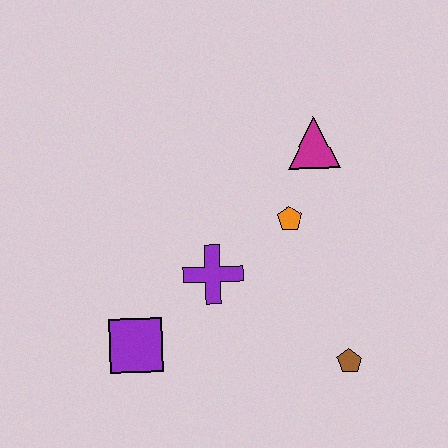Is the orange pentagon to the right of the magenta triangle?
No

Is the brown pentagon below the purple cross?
Yes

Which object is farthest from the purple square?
The magenta triangle is farthest from the purple square.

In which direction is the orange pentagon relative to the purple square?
The orange pentagon is to the right of the purple square.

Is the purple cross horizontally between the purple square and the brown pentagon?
Yes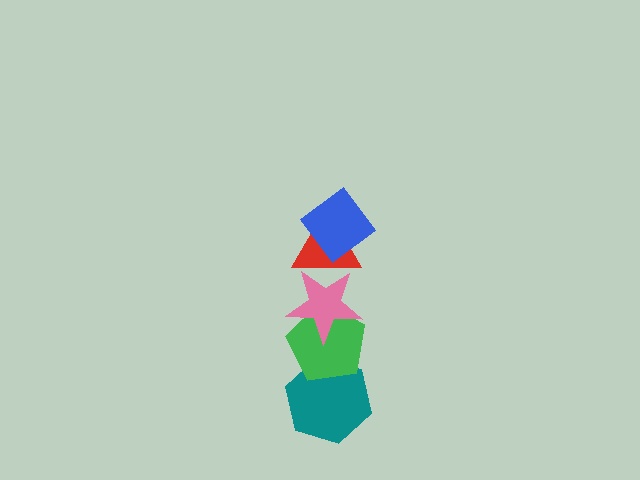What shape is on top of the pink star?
The red triangle is on top of the pink star.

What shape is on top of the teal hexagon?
The green pentagon is on top of the teal hexagon.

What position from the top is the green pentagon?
The green pentagon is 4th from the top.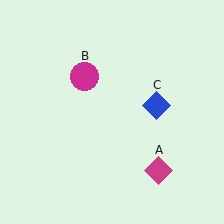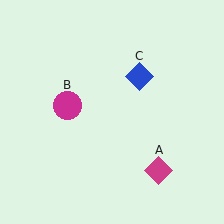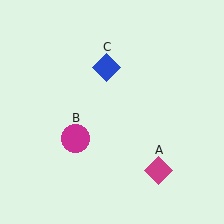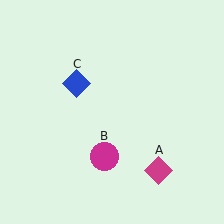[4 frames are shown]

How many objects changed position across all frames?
2 objects changed position: magenta circle (object B), blue diamond (object C).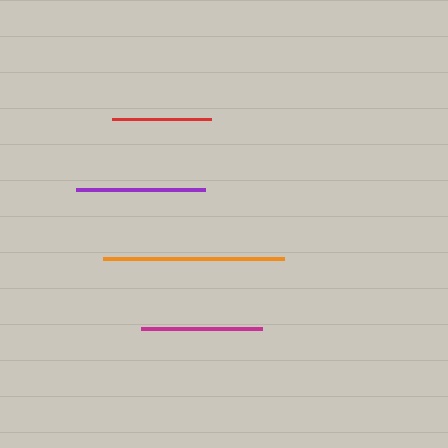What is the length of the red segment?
The red segment is approximately 99 pixels long.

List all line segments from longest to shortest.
From longest to shortest: orange, purple, magenta, red.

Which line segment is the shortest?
The red line is the shortest at approximately 99 pixels.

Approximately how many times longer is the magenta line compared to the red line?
The magenta line is approximately 1.2 times the length of the red line.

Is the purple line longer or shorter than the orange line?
The orange line is longer than the purple line.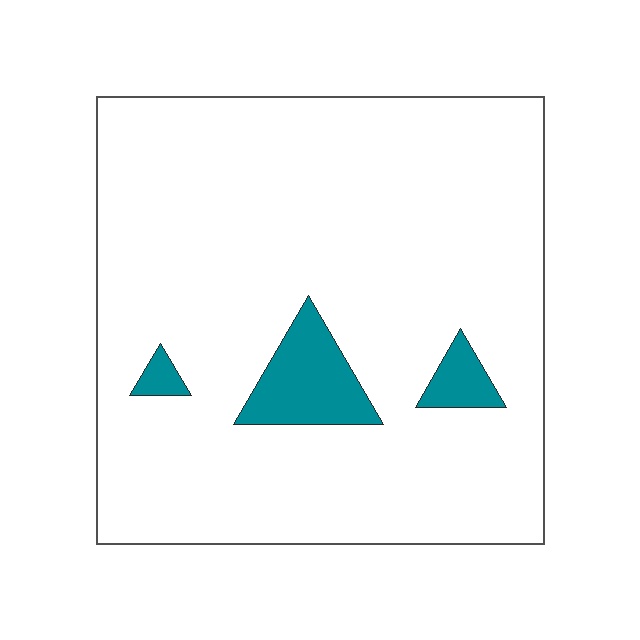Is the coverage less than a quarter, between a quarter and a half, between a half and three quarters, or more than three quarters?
Less than a quarter.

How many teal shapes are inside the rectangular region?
3.